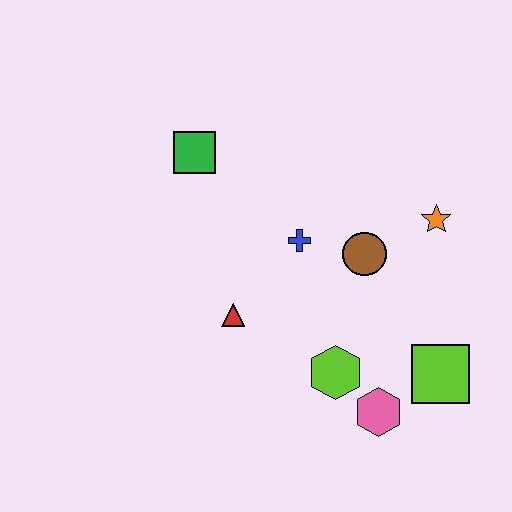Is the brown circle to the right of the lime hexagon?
Yes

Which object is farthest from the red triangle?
The orange star is farthest from the red triangle.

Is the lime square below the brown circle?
Yes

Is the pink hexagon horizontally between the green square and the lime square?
Yes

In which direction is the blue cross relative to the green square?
The blue cross is to the right of the green square.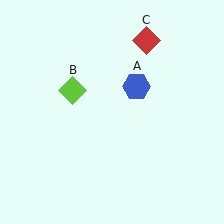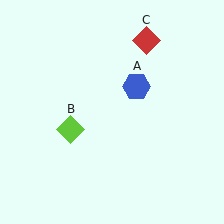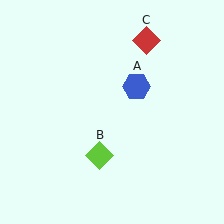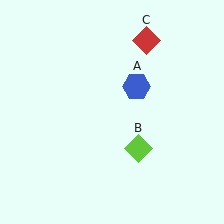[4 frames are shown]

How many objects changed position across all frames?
1 object changed position: lime diamond (object B).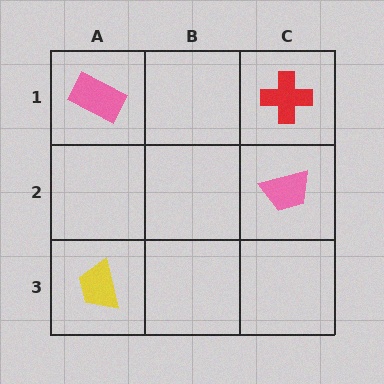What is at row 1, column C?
A red cross.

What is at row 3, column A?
A yellow trapezoid.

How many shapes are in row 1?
2 shapes.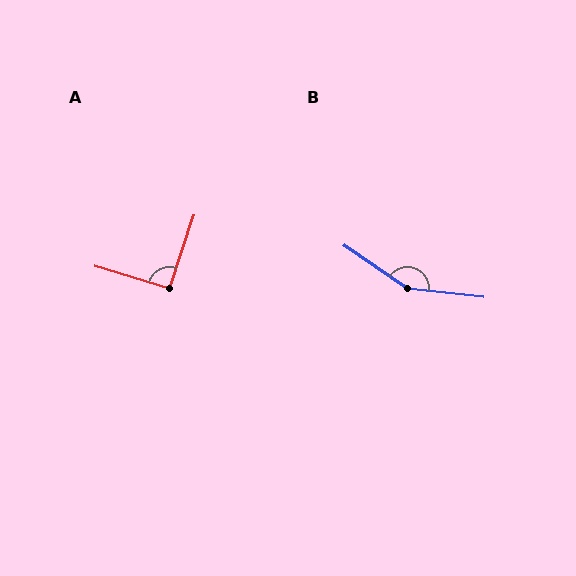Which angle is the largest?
B, at approximately 153 degrees.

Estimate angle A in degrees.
Approximately 92 degrees.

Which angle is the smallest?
A, at approximately 92 degrees.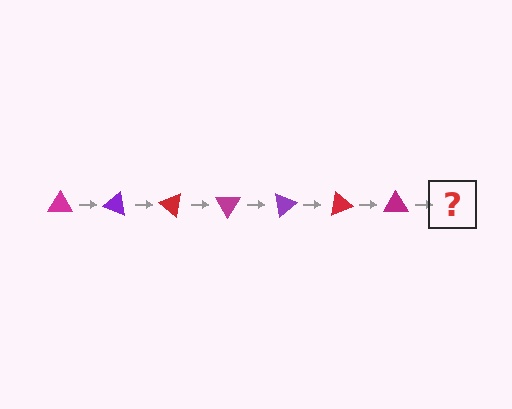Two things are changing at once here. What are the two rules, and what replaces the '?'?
The two rules are that it rotates 20 degrees each step and the color cycles through magenta, purple, and red. The '?' should be a purple triangle, rotated 140 degrees from the start.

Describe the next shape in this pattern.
It should be a purple triangle, rotated 140 degrees from the start.